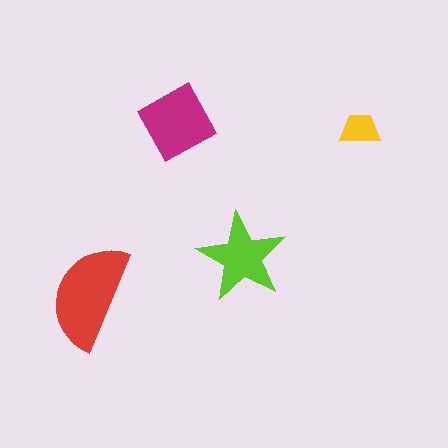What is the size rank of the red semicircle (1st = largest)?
1st.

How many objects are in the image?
There are 4 objects in the image.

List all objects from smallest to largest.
The yellow trapezoid, the lime star, the magenta diamond, the red semicircle.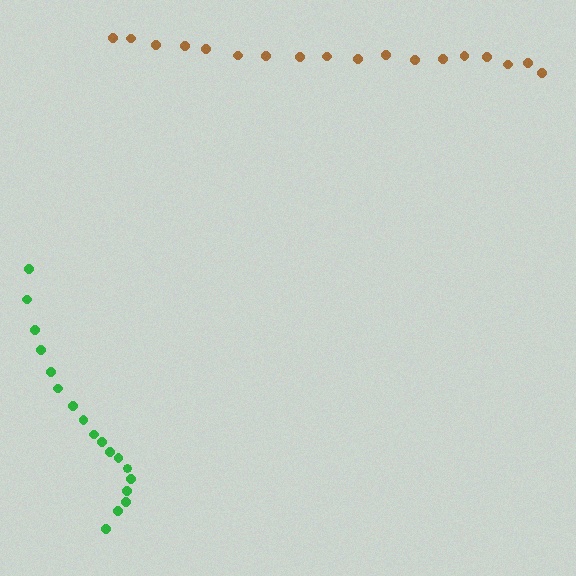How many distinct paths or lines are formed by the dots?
There are 2 distinct paths.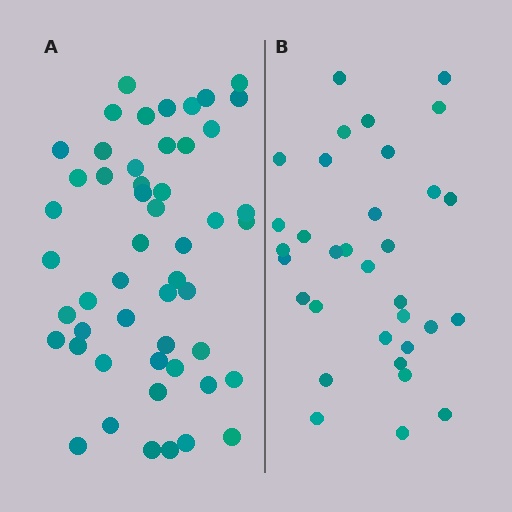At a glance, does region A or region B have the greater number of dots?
Region A (the left region) has more dots.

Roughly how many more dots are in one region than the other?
Region A has approximately 20 more dots than region B.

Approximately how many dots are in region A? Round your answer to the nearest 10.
About 50 dots. (The exact count is 51, which rounds to 50.)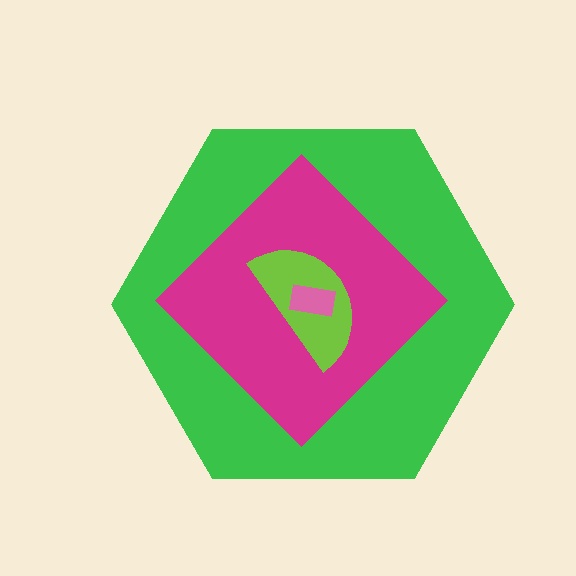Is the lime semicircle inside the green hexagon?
Yes.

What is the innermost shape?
The pink rectangle.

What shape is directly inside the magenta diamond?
The lime semicircle.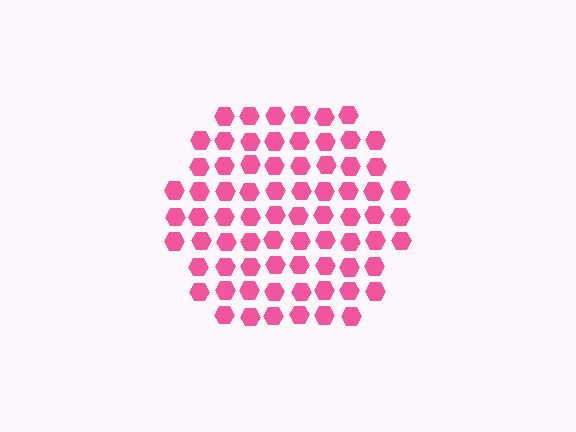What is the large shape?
The large shape is a hexagon.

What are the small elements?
The small elements are hexagons.